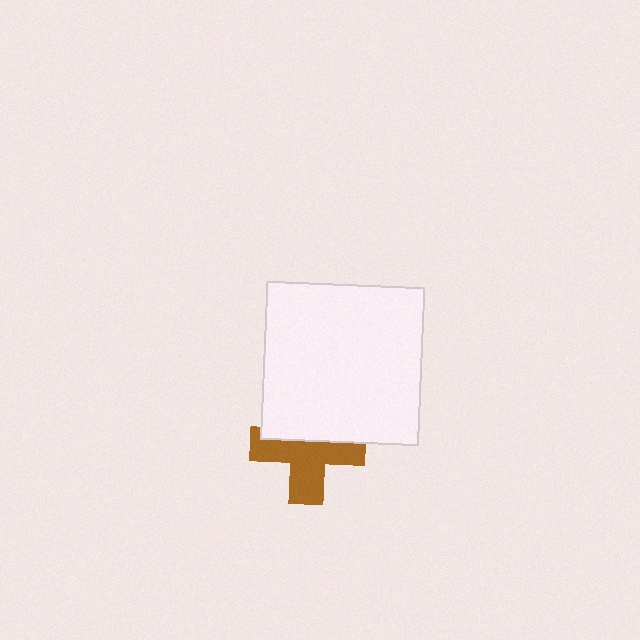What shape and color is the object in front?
The object in front is a white square.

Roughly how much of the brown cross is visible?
About half of it is visible (roughly 60%).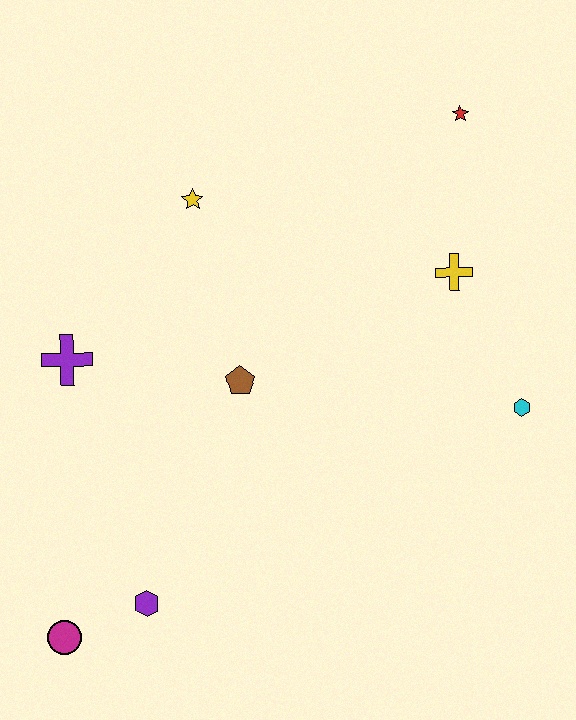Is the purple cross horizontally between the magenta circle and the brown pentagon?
Yes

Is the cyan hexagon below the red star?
Yes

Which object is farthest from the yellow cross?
The magenta circle is farthest from the yellow cross.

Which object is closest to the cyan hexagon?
The yellow cross is closest to the cyan hexagon.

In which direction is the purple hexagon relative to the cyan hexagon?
The purple hexagon is to the left of the cyan hexagon.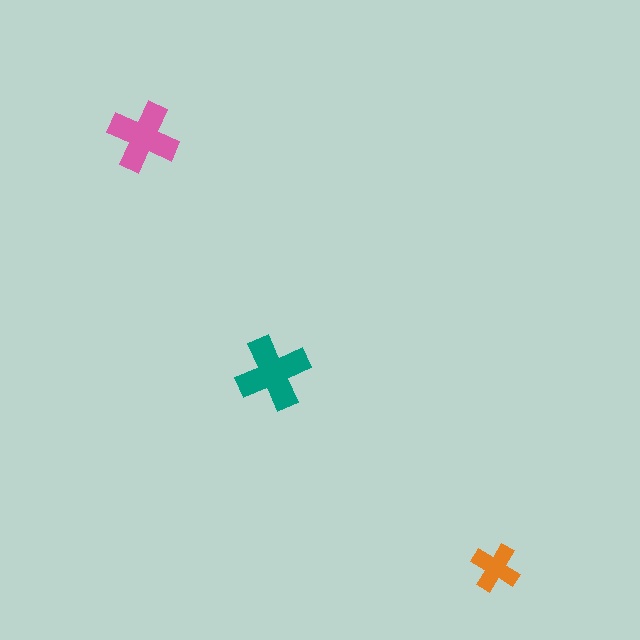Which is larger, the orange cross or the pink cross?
The pink one.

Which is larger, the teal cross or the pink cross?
The teal one.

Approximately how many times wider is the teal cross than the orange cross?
About 1.5 times wider.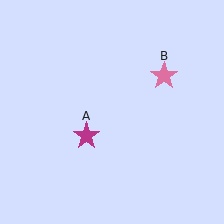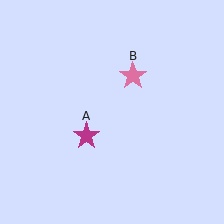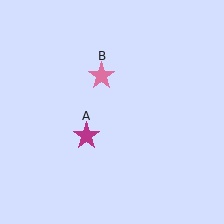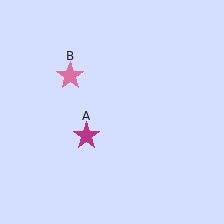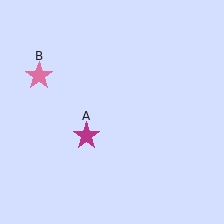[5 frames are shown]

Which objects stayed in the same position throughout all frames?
Magenta star (object A) remained stationary.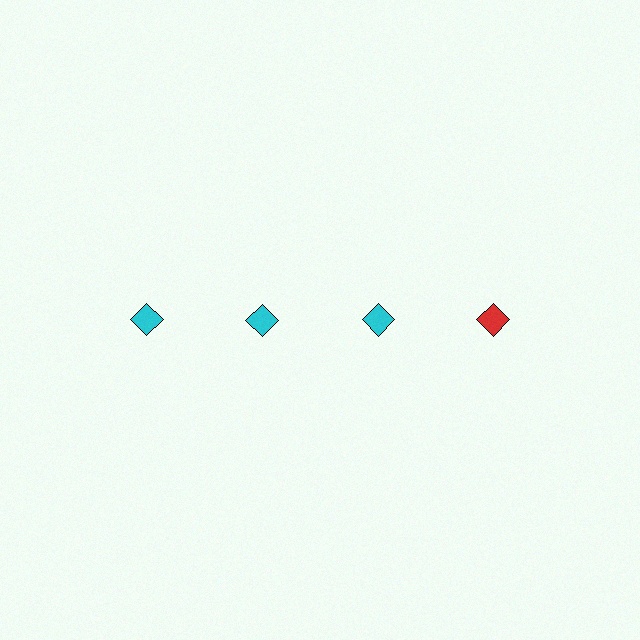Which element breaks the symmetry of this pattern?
The red diamond in the top row, second from right column breaks the symmetry. All other shapes are cyan diamonds.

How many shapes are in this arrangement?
There are 4 shapes arranged in a grid pattern.